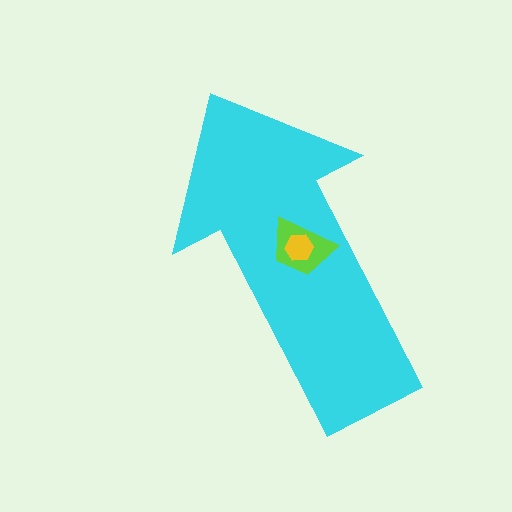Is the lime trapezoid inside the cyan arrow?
Yes.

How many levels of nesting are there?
3.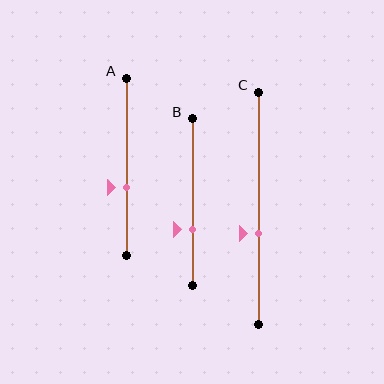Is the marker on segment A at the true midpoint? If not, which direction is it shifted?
No, the marker on segment A is shifted downward by about 12% of the segment length.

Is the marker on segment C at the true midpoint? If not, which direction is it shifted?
No, the marker on segment C is shifted downward by about 11% of the segment length.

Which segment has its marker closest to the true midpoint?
Segment C has its marker closest to the true midpoint.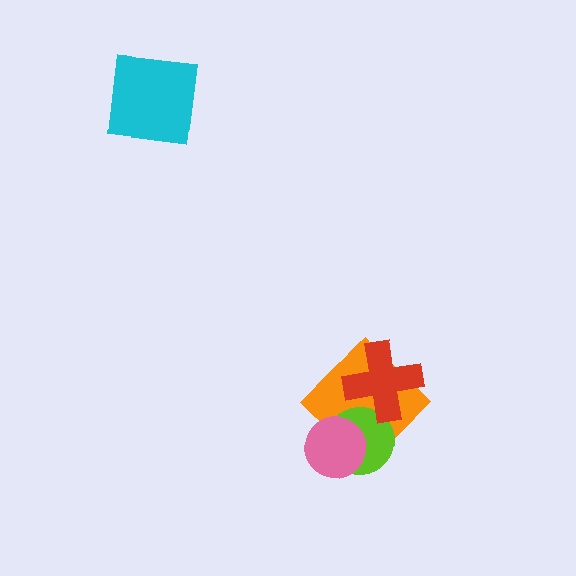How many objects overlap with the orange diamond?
3 objects overlap with the orange diamond.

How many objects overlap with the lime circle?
3 objects overlap with the lime circle.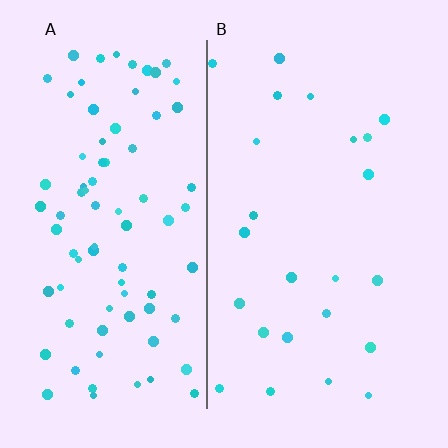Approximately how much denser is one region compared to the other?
Approximately 3.4× — region A over region B.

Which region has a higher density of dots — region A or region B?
A (the left).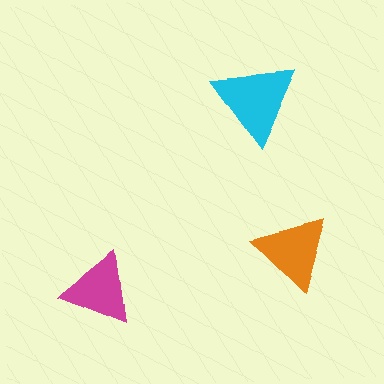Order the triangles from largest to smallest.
the cyan one, the orange one, the magenta one.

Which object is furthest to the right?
The orange triangle is rightmost.